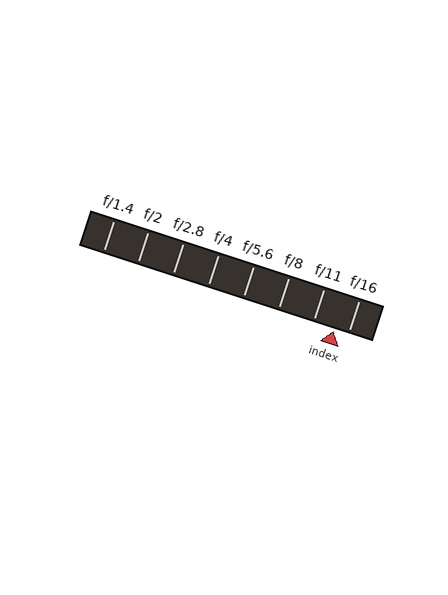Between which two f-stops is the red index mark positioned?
The index mark is between f/11 and f/16.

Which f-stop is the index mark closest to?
The index mark is closest to f/16.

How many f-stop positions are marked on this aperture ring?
There are 8 f-stop positions marked.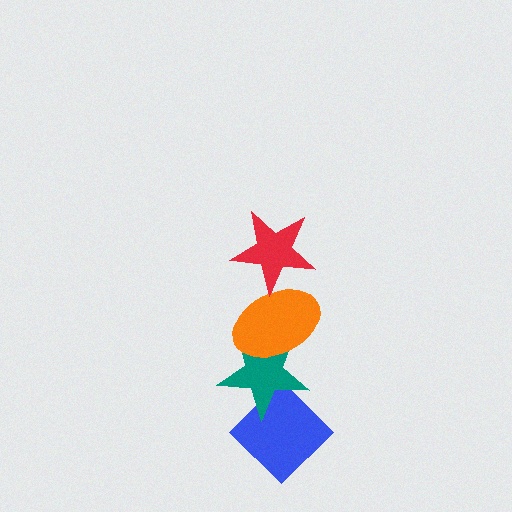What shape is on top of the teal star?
The orange ellipse is on top of the teal star.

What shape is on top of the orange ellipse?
The red star is on top of the orange ellipse.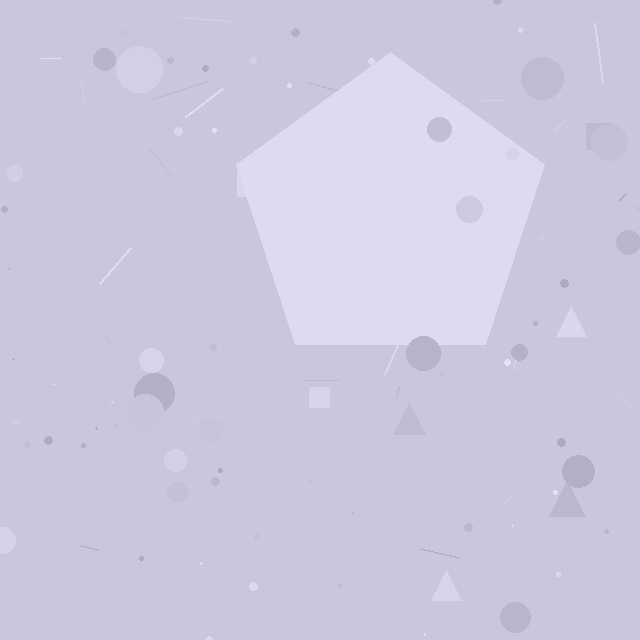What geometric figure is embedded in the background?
A pentagon is embedded in the background.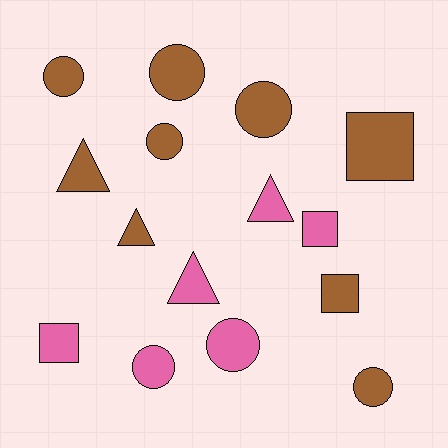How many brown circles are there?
There are 5 brown circles.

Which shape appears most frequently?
Circle, with 7 objects.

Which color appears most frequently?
Brown, with 9 objects.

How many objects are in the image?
There are 15 objects.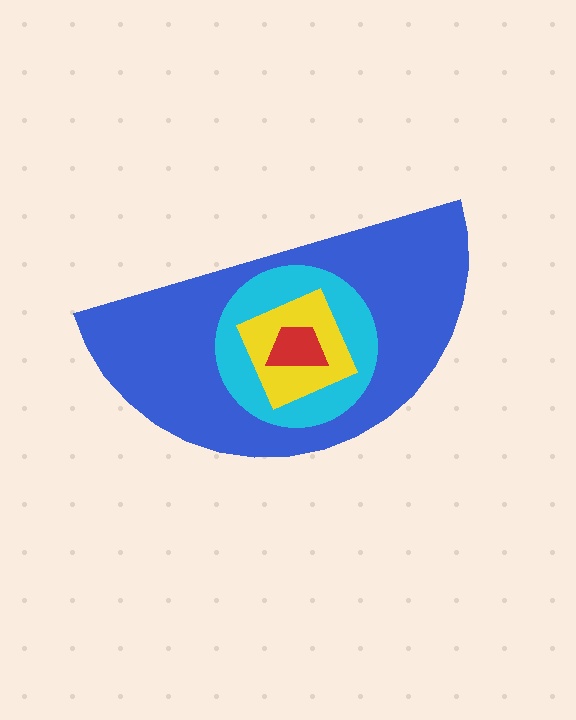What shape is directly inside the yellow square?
The red trapezoid.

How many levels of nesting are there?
4.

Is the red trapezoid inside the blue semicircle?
Yes.